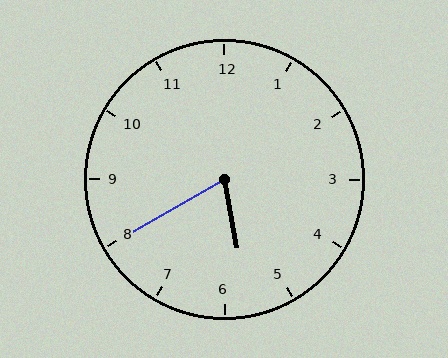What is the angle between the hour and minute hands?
Approximately 70 degrees.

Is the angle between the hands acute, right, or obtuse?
It is acute.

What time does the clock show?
5:40.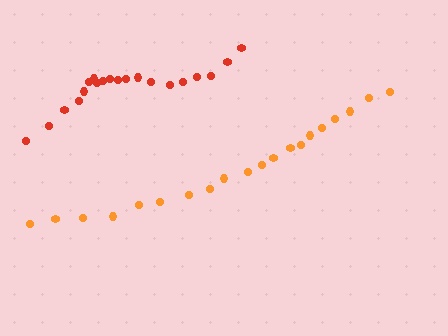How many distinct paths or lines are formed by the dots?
There are 2 distinct paths.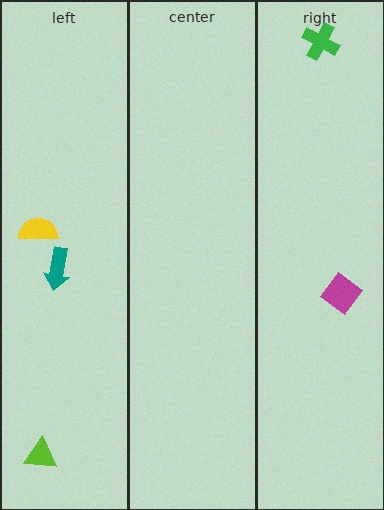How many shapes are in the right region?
2.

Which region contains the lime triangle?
The left region.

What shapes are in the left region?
The lime triangle, the teal arrow, the yellow semicircle.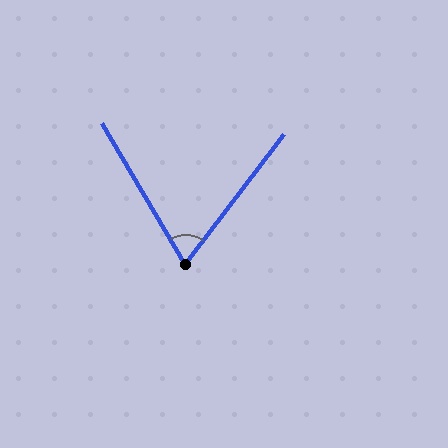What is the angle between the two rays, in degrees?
Approximately 68 degrees.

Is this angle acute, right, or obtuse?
It is acute.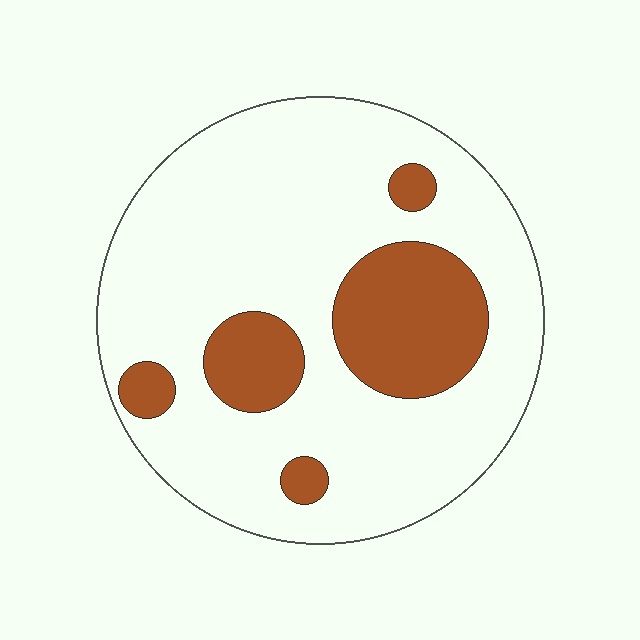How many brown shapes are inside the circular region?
5.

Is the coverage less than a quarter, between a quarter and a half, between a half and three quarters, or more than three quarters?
Less than a quarter.